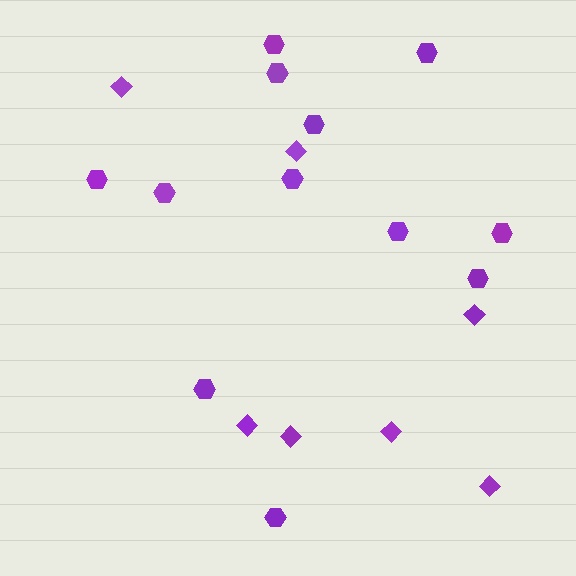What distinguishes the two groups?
There are 2 groups: one group of diamonds (7) and one group of hexagons (12).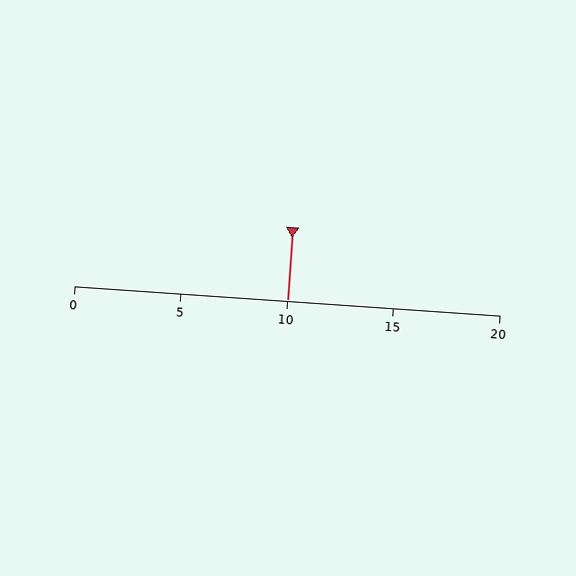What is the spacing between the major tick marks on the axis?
The major ticks are spaced 5 apart.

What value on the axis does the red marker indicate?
The marker indicates approximately 10.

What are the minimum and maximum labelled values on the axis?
The axis runs from 0 to 20.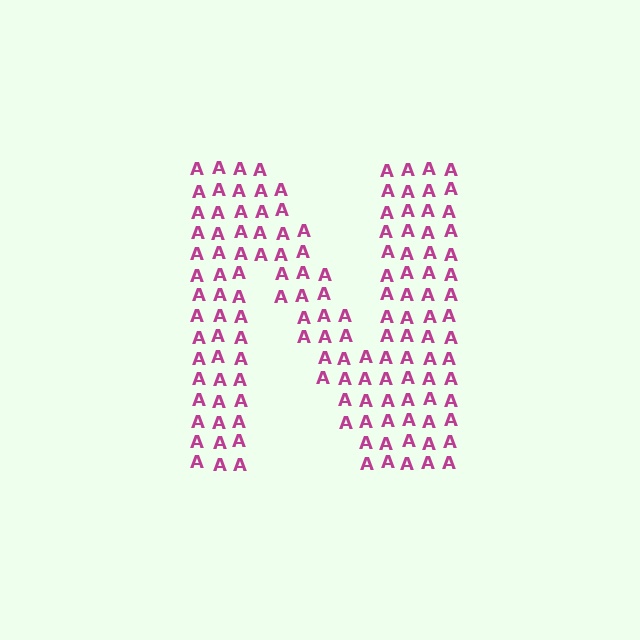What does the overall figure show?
The overall figure shows the letter N.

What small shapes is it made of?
It is made of small letter A's.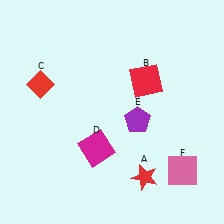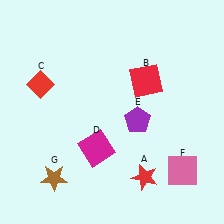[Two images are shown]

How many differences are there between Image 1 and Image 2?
There is 1 difference between the two images.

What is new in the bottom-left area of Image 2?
A brown star (G) was added in the bottom-left area of Image 2.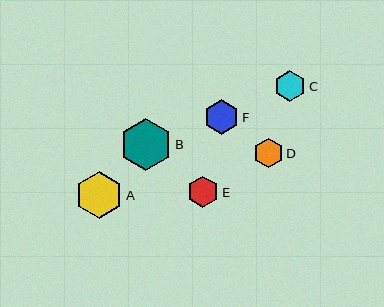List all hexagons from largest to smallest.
From largest to smallest: B, A, F, E, C, D.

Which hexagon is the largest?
Hexagon B is the largest with a size of approximately 52 pixels.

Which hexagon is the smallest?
Hexagon D is the smallest with a size of approximately 29 pixels.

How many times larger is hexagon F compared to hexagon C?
Hexagon F is approximately 1.1 times the size of hexagon C.